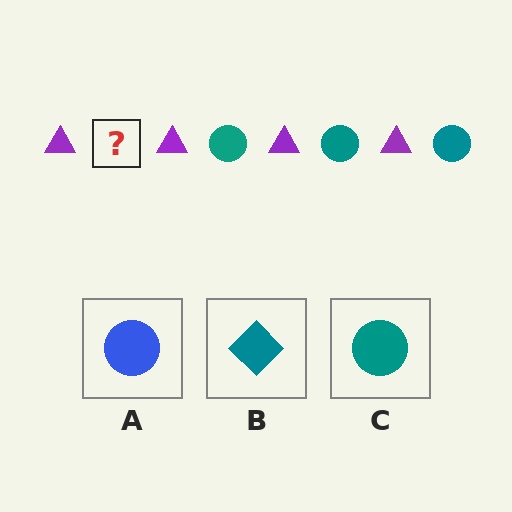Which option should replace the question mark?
Option C.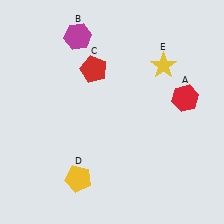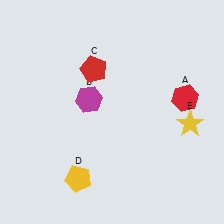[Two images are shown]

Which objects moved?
The objects that moved are: the magenta hexagon (B), the yellow star (E).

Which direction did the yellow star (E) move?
The yellow star (E) moved down.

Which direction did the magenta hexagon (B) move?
The magenta hexagon (B) moved down.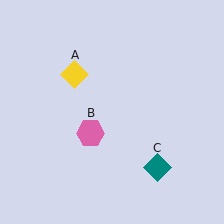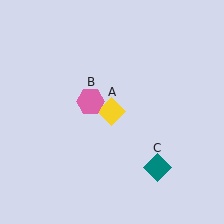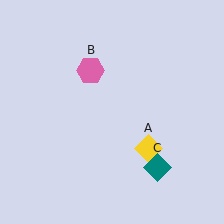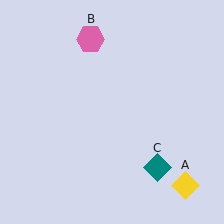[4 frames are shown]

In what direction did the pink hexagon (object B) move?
The pink hexagon (object B) moved up.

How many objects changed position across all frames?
2 objects changed position: yellow diamond (object A), pink hexagon (object B).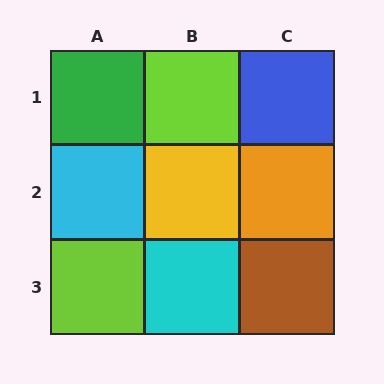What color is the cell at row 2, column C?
Orange.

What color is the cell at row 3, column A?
Lime.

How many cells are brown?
1 cell is brown.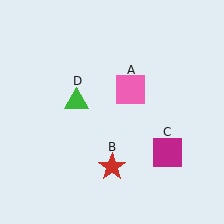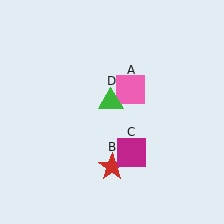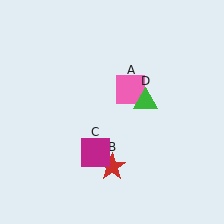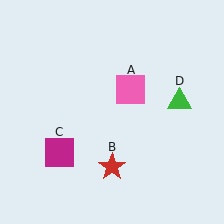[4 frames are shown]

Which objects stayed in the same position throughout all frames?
Pink square (object A) and red star (object B) remained stationary.